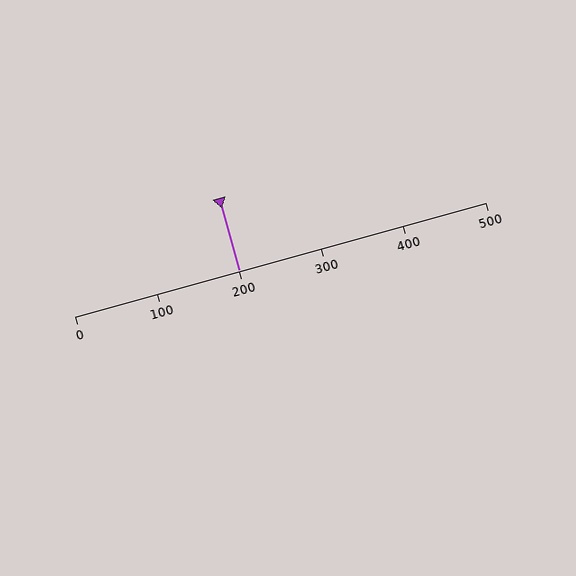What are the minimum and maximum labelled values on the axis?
The axis runs from 0 to 500.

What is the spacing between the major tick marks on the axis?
The major ticks are spaced 100 apart.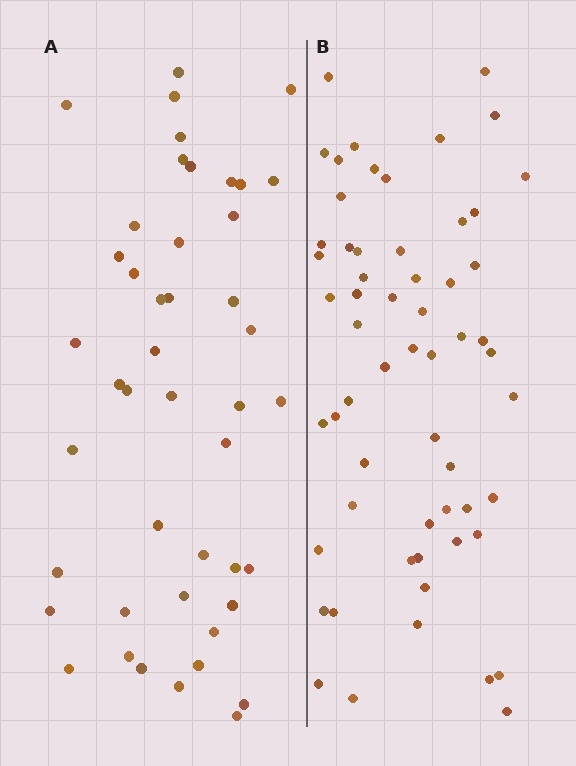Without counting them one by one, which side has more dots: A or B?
Region B (the right region) has more dots.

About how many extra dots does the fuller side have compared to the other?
Region B has approximately 15 more dots than region A.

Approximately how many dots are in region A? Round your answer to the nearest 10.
About 40 dots. (The exact count is 45, which rounds to 40.)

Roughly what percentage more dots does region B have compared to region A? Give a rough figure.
About 30% more.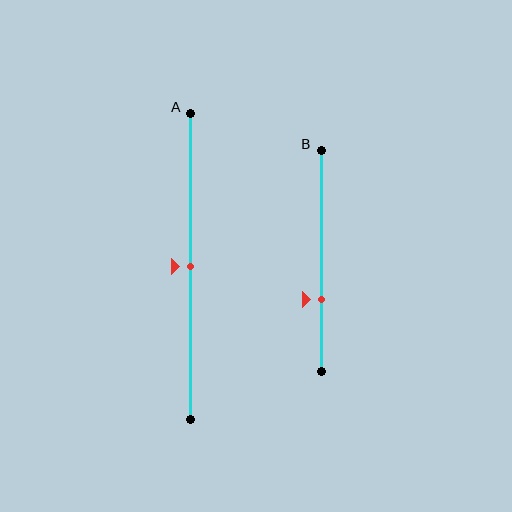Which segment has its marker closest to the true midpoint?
Segment A has its marker closest to the true midpoint.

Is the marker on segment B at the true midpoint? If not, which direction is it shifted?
No, the marker on segment B is shifted downward by about 18% of the segment length.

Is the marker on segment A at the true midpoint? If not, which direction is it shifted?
Yes, the marker on segment A is at the true midpoint.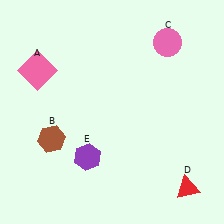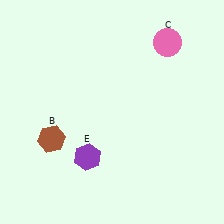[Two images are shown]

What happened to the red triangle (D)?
The red triangle (D) was removed in Image 2. It was in the bottom-right area of Image 1.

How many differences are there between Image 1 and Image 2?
There are 2 differences between the two images.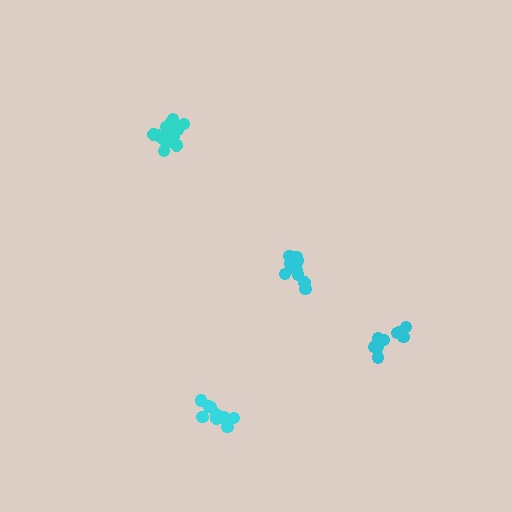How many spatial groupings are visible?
There are 4 spatial groupings.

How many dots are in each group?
Group 1: 11 dots, Group 2: 10 dots, Group 3: 10 dots, Group 4: 16 dots (47 total).